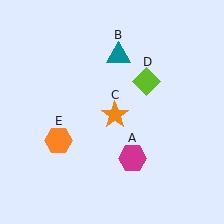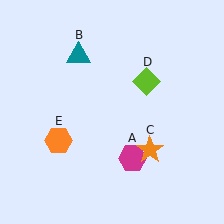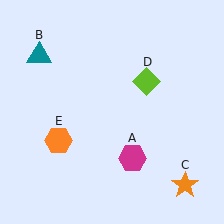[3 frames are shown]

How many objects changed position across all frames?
2 objects changed position: teal triangle (object B), orange star (object C).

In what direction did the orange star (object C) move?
The orange star (object C) moved down and to the right.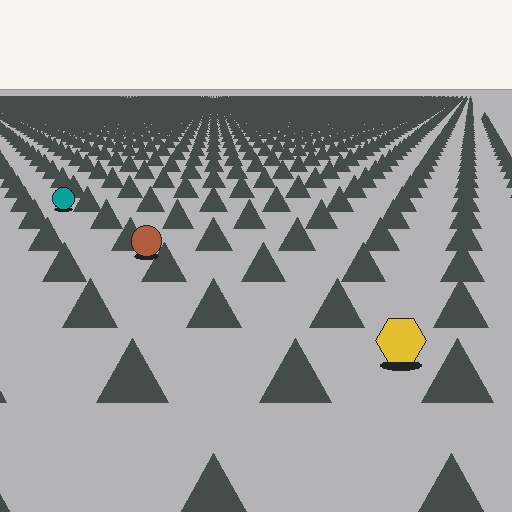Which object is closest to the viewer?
The yellow hexagon is closest. The texture marks near it are larger and more spread out.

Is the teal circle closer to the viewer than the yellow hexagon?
No. The yellow hexagon is closer — you can tell from the texture gradient: the ground texture is coarser near it.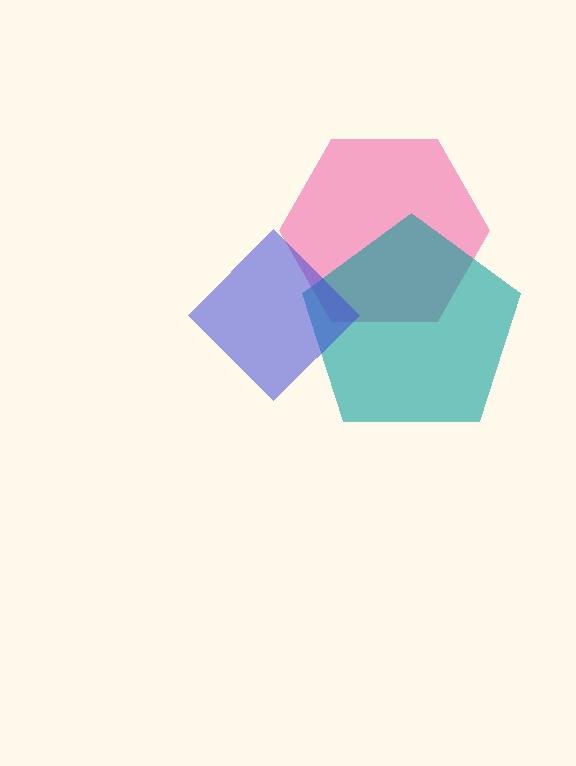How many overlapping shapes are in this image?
There are 3 overlapping shapes in the image.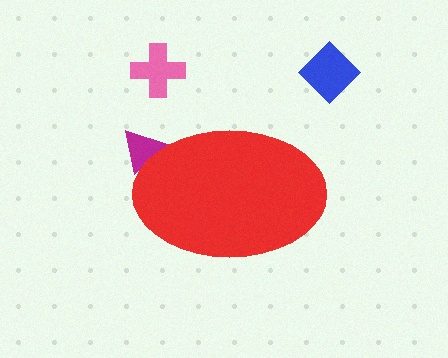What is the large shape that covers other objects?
A red ellipse.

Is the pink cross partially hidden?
No, the pink cross is fully visible.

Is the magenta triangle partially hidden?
Yes, the magenta triangle is partially hidden behind the red ellipse.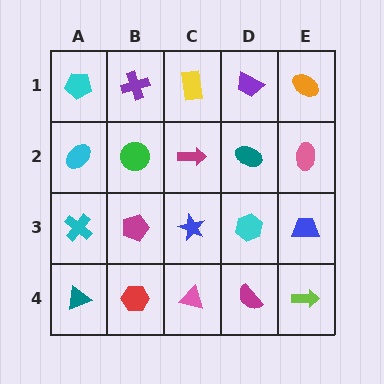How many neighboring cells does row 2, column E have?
3.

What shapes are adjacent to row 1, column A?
A cyan ellipse (row 2, column A), a purple cross (row 1, column B).